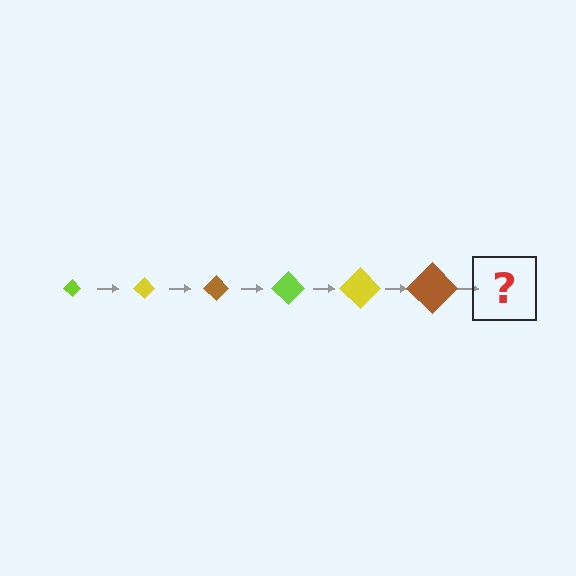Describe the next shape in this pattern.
It should be a lime diamond, larger than the previous one.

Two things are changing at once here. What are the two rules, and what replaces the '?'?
The two rules are that the diamond grows larger each step and the color cycles through lime, yellow, and brown. The '?' should be a lime diamond, larger than the previous one.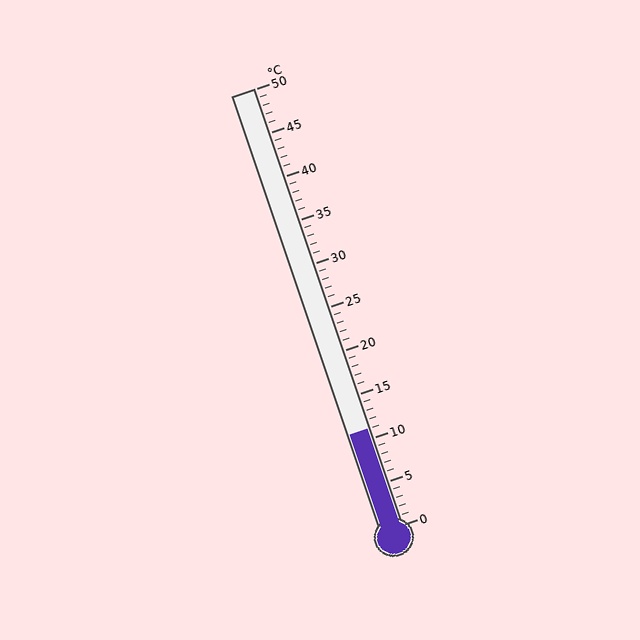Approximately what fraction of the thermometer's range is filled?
The thermometer is filled to approximately 20% of its range.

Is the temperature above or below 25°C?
The temperature is below 25°C.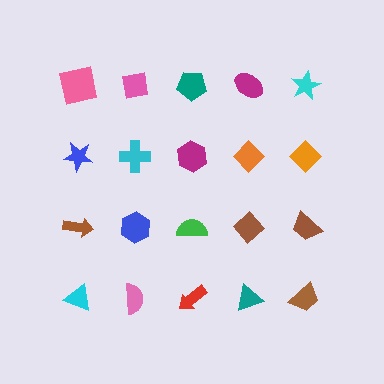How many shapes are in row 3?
5 shapes.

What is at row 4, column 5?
A brown trapezoid.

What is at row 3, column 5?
A brown trapezoid.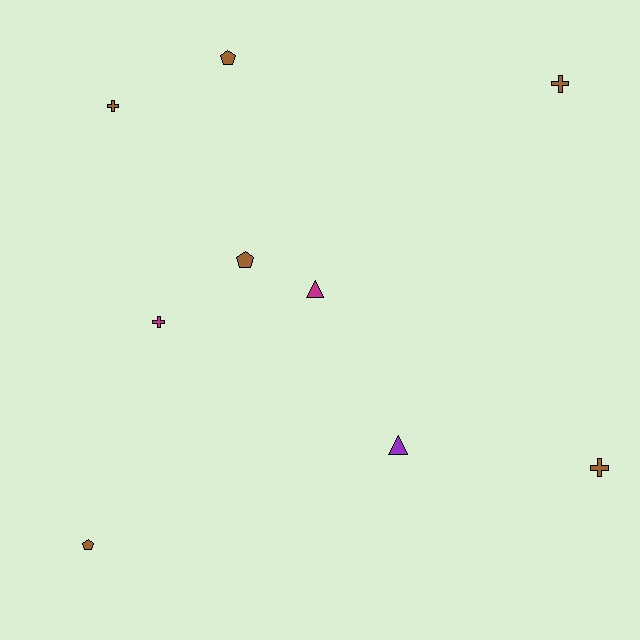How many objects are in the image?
There are 9 objects.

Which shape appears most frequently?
Cross, with 4 objects.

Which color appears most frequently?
Brown, with 6 objects.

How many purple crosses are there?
There are no purple crosses.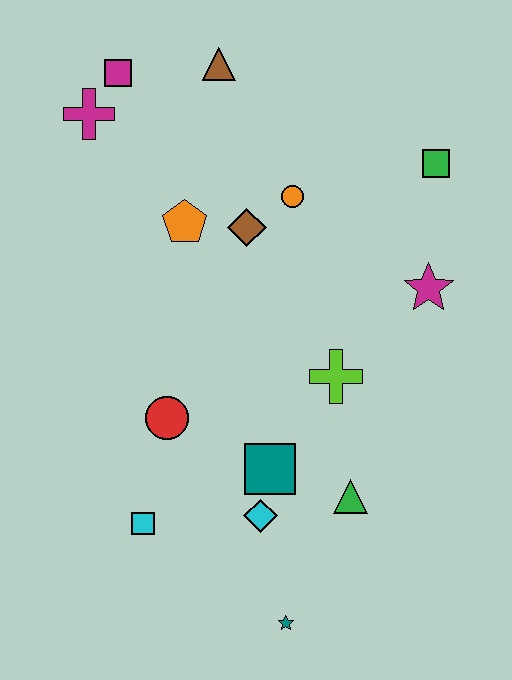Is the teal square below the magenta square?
Yes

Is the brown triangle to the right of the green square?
No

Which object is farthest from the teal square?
The magenta square is farthest from the teal square.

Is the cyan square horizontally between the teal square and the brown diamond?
No